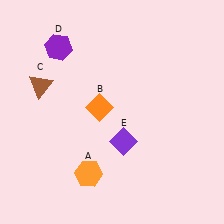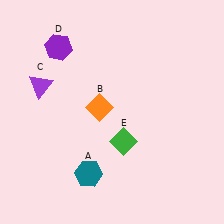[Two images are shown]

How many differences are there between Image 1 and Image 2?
There are 3 differences between the two images.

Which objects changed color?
A changed from orange to teal. C changed from brown to purple. E changed from purple to green.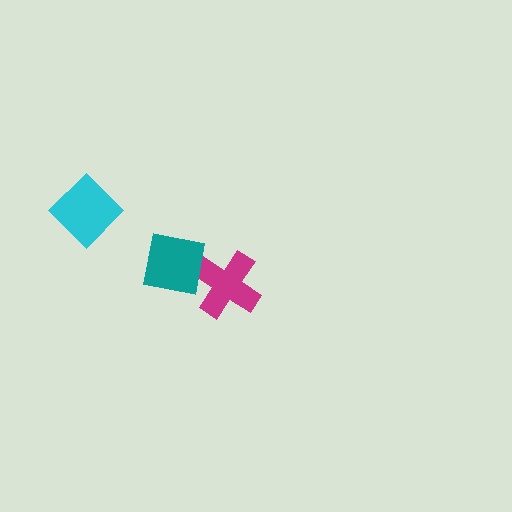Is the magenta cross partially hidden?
Yes, it is partially covered by another shape.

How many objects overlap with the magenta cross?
1 object overlaps with the magenta cross.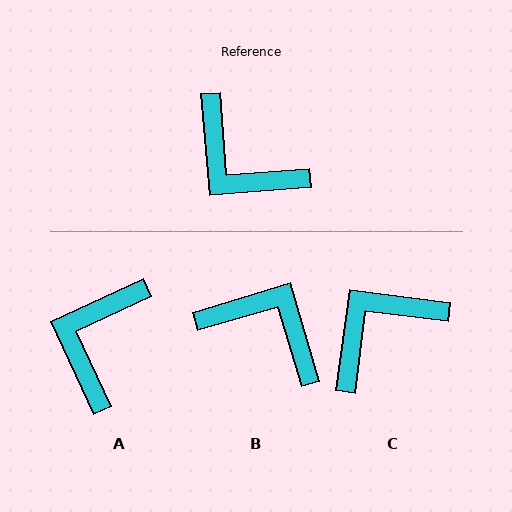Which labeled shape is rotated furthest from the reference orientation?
B, about 168 degrees away.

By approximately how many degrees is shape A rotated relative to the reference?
Approximately 70 degrees clockwise.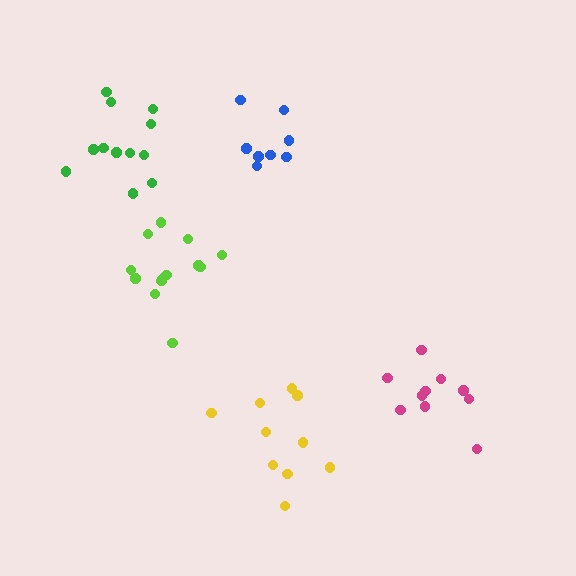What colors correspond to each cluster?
The clusters are colored: yellow, magenta, lime, green, blue.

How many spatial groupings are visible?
There are 5 spatial groupings.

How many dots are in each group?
Group 1: 10 dots, Group 2: 10 dots, Group 3: 13 dots, Group 4: 12 dots, Group 5: 8 dots (53 total).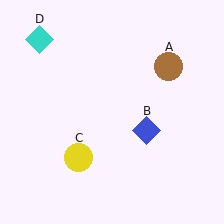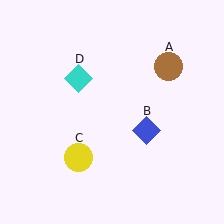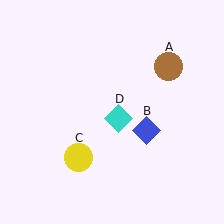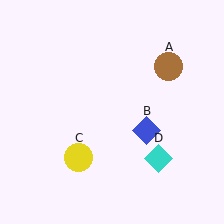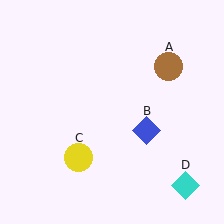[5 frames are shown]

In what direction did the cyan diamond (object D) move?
The cyan diamond (object D) moved down and to the right.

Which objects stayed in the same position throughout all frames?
Brown circle (object A) and blue diamond (object B) and yellow circle (object C) remained stationary.